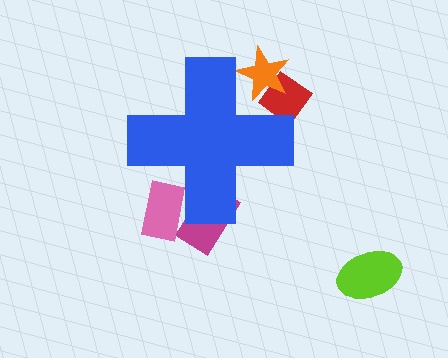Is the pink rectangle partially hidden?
Yes, the pink rectangle is partially hidden behind the blue cross.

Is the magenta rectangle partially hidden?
Yes, the magenta rectangle is partially hidden behind the blue cross.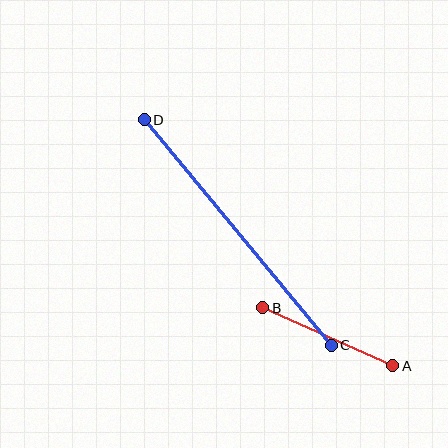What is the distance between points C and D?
The distance is approximately 293 pixels.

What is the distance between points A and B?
The distance is approximately 142 pixels.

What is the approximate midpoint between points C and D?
The midpoint is at approximately (238, 232) pixels.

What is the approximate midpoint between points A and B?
The midpoint is at approximately (328, 337) pixels.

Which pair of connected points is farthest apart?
Points C and D are farthest apart.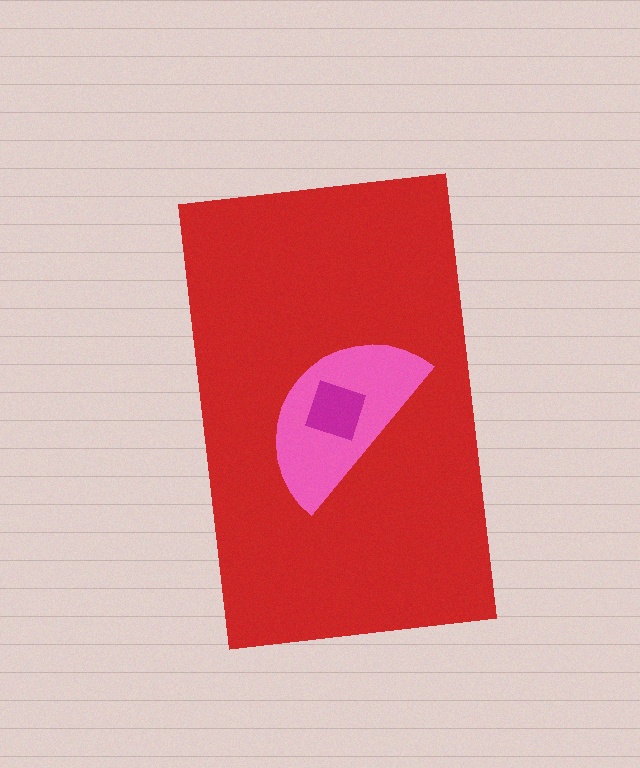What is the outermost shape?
The red rectangle.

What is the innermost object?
The magenta square.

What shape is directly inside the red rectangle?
The pink semicircle.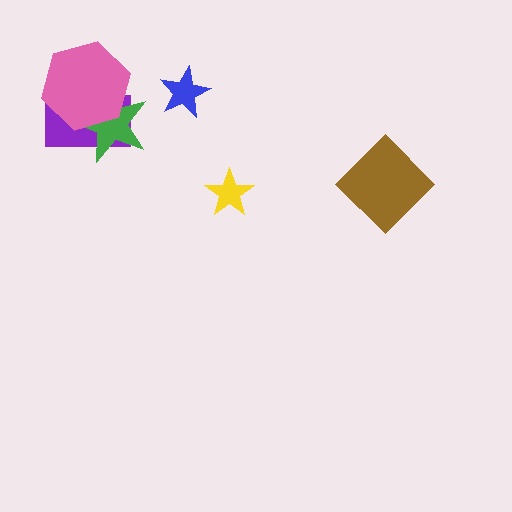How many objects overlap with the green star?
2 objects overlap with the green star.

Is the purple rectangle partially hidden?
Yes, it is partially covered by another shape.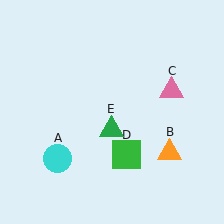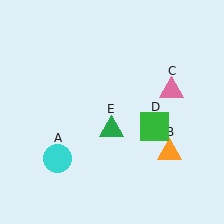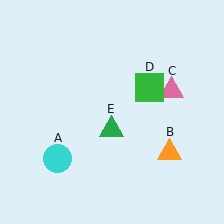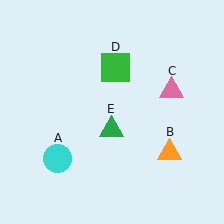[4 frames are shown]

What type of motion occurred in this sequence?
The green square (object D) rotated counterclockwise around the center of the scene.